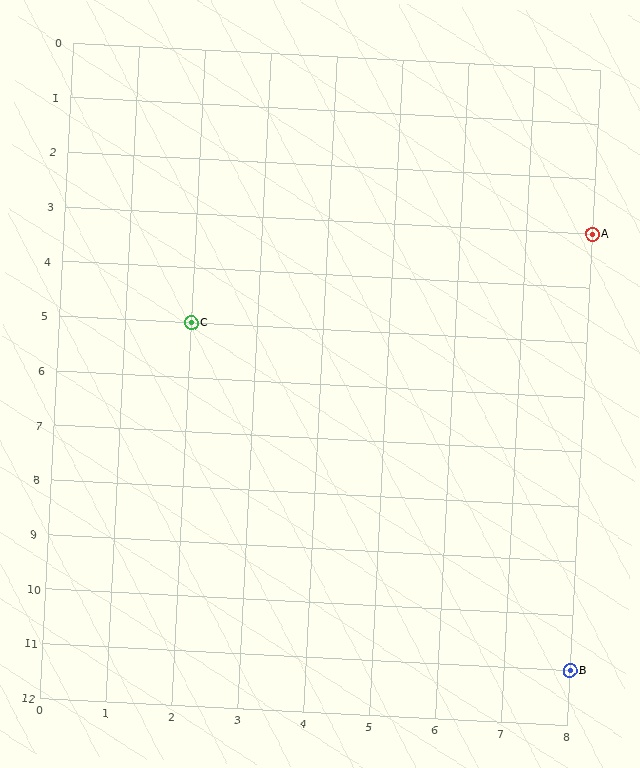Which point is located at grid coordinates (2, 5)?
Point C is at (2, 5).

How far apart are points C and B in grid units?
Points C and B are 6 columns and 6 rows apart (about 8.5 grid units diagonally).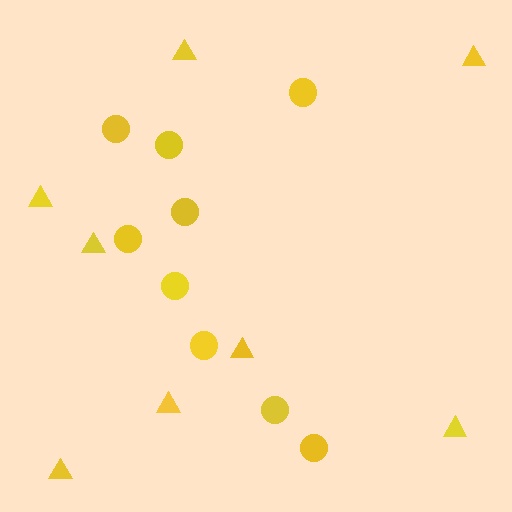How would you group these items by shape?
There are 2 groups: one group of circles (9) and one group of triangles (8).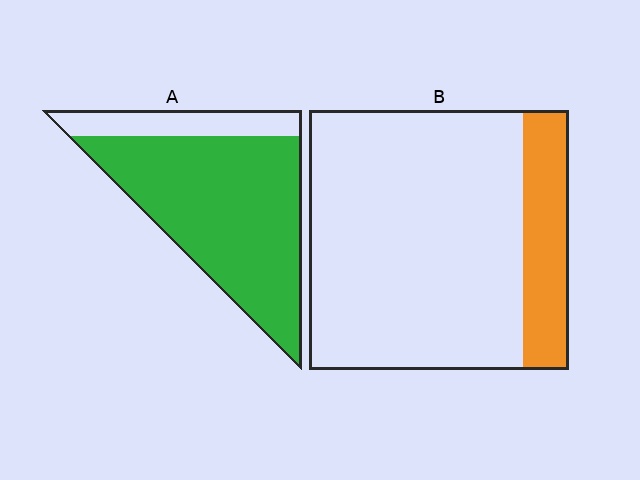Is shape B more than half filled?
No.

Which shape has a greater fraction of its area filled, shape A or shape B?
Shape A.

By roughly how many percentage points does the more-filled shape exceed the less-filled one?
By roughly 65 percentage points (A over B).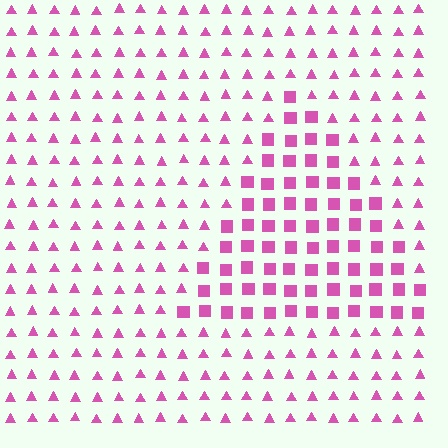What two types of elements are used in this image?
The image uses squares inside the triangle region and triangles outside it.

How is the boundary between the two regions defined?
The boundary is defined by a change in element shape: squares inside vs. triangles outside. All elements share the same color and spacing.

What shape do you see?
I see a triangle.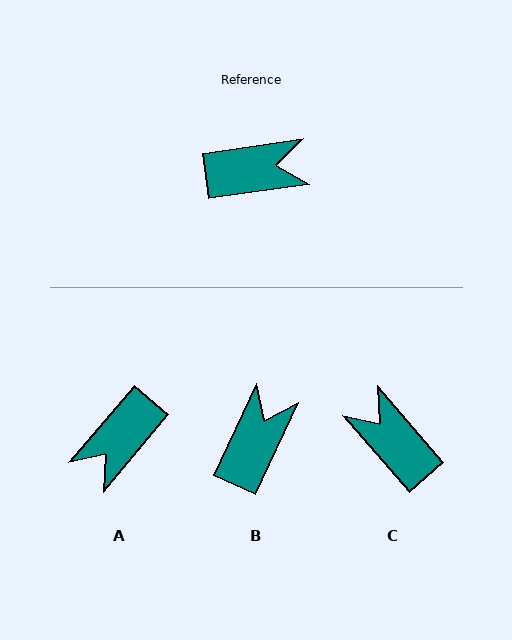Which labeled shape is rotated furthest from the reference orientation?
A, about 138 degrees away.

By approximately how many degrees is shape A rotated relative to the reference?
Approximately 138 degrees clockwise.